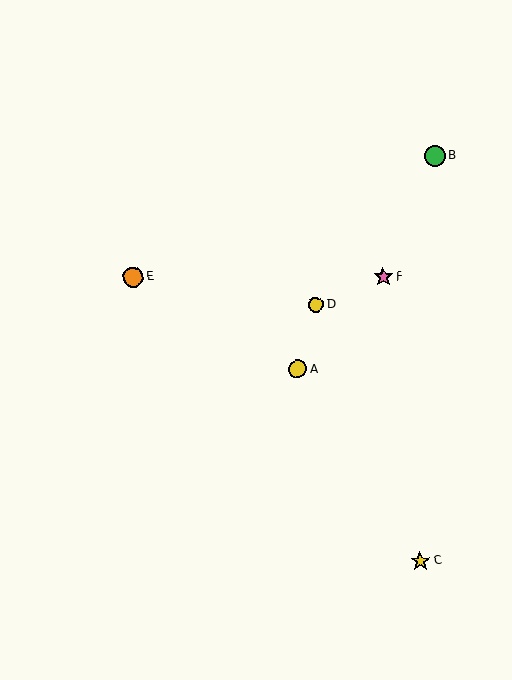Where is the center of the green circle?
The center of the green circle is at (435, 156).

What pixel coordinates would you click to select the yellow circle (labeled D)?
Click at (316, 304) to select the yellow circle D.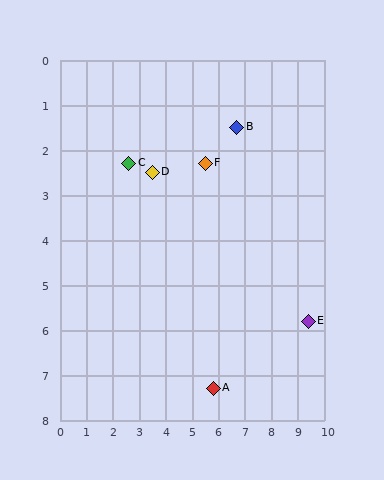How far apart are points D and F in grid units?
Points D and F are about 2.0 grid units apart.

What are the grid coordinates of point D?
Point D is at approximately (3.5, 2.5).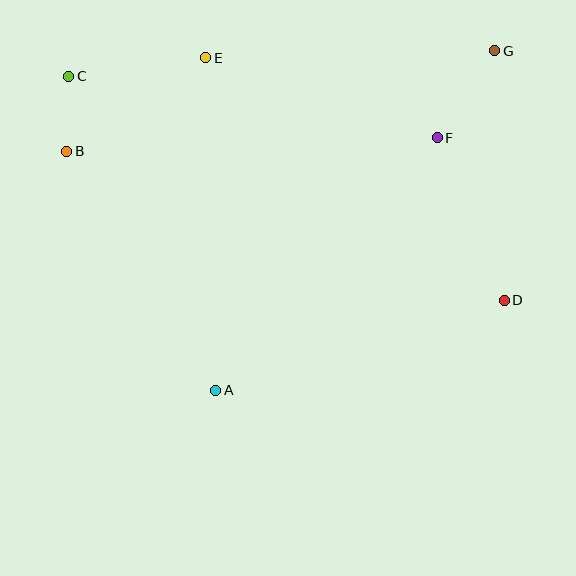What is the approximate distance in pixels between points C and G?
The distance between C and G is approximately 427 pixels.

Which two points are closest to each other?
Points B and C are closest to each other.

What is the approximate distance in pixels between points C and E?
The distance between C and E is approximately 138 pixels.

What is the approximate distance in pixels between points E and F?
The distance between E and F is approximately 245 pixels.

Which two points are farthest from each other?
Points C and D are farthest from each other.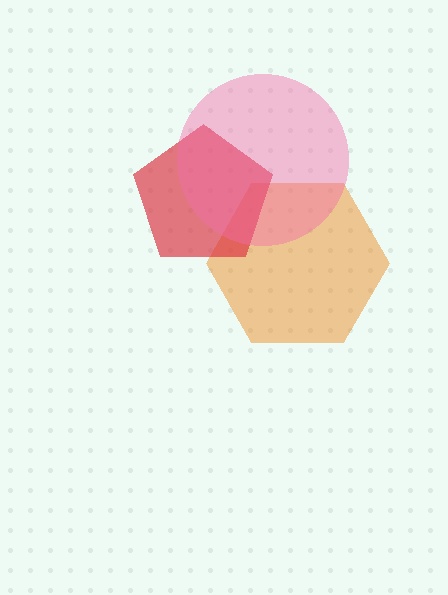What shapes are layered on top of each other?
The layered shapes are: an orange hexagon, a red pentagon, a pink circle.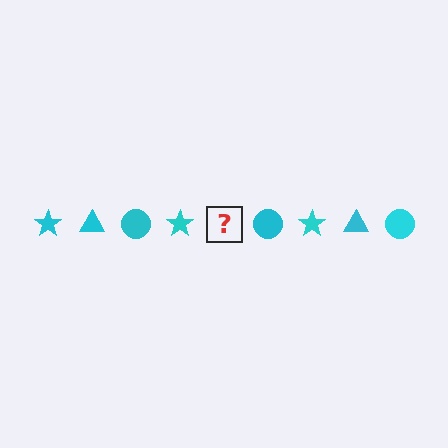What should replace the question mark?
The question mark should be replaced with a cyan triangle.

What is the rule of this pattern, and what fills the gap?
The rule is that the pattern cycles through star, triangle, circle shapes in cyan. The gap should be filled with a cyan triangle.